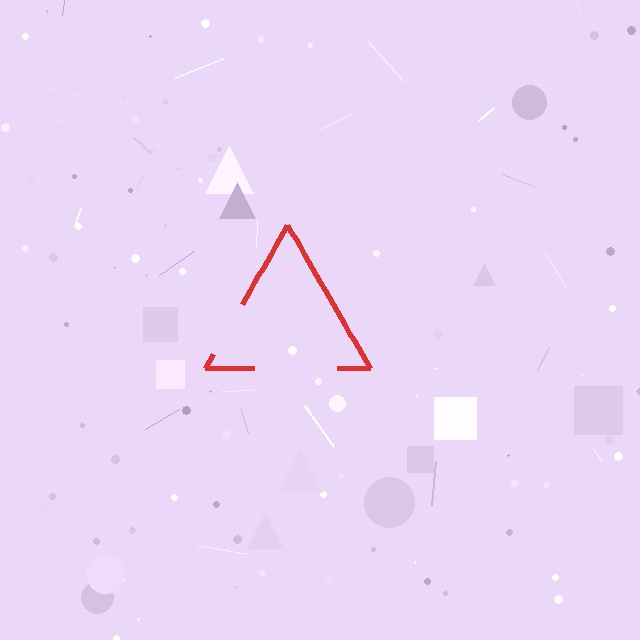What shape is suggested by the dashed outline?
The dashed outline suggests a triangle.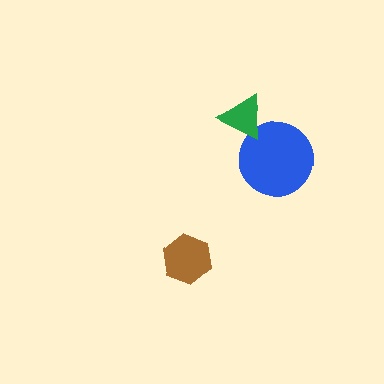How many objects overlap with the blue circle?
1 object overlaps with the blue circle.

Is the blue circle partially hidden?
Yes, it is partially covered by another shape.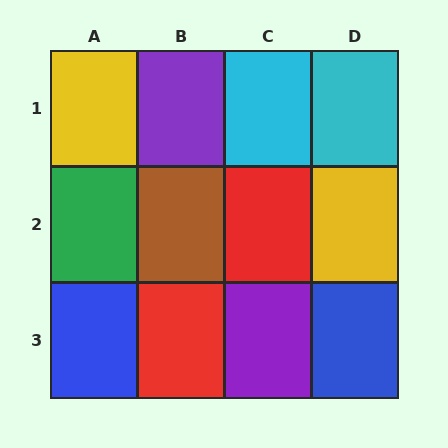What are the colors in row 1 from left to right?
Yellow, purple, cyan, cyan.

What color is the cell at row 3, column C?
Purple.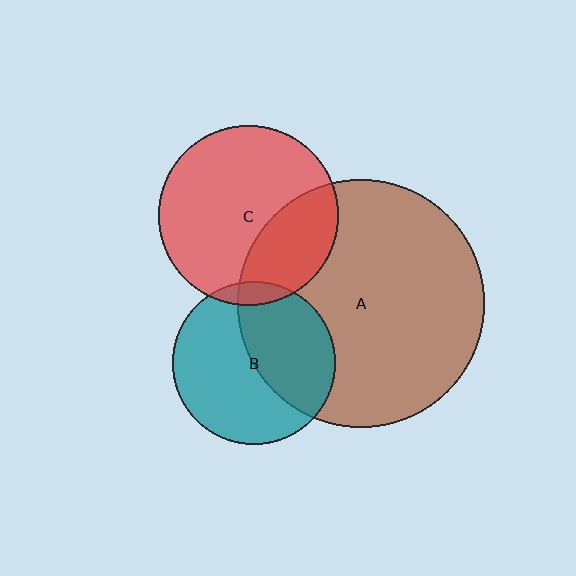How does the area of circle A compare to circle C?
Approximately 1.9 times.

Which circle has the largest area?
Circle A (brown).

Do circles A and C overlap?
Yes.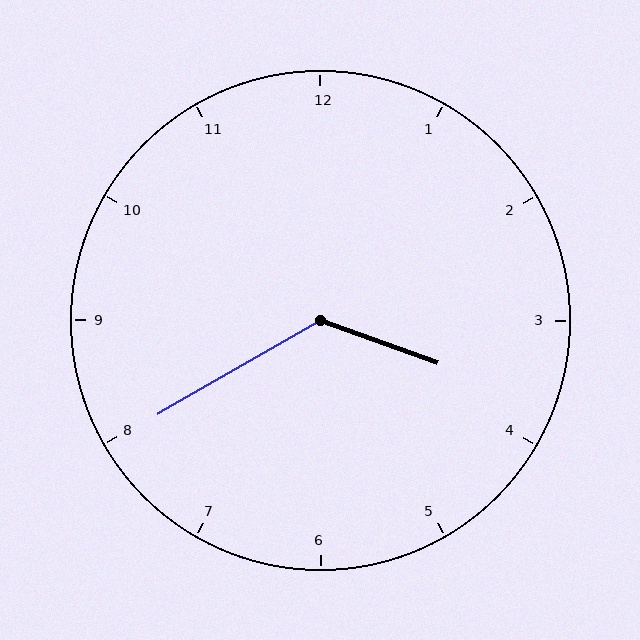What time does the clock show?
3:40.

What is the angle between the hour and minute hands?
Approximately 130 degrees.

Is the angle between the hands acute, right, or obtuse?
It is obtuse.